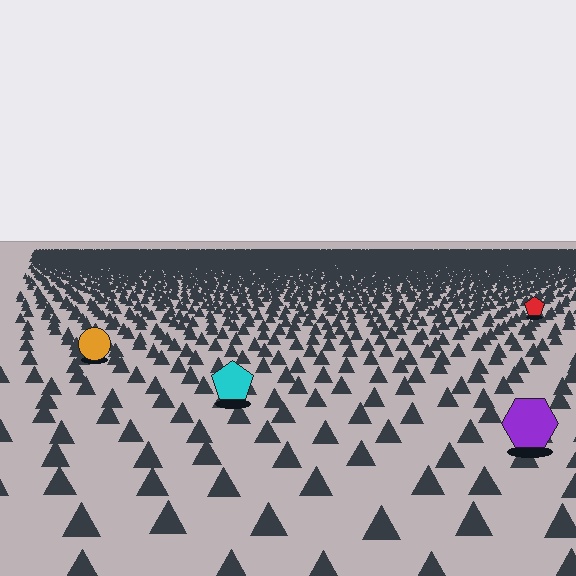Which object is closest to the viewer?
The purple hexagon is closest. The texture marks near it are larger and more spread out.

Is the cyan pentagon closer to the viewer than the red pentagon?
Yes. The cyan pentagon is closer — you can tell from the texture gradient: the ground texture is coarser near it.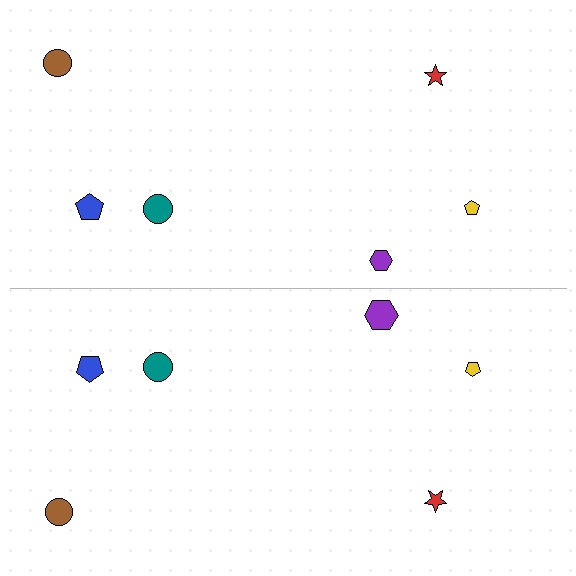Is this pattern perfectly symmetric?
No, the pattern is not perfectly symmetric. The purple hexagon on the bottom side has a different size than its mirror counterpart.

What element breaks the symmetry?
The purple hexagon on the bottom side has a different size than its mirror counterpart.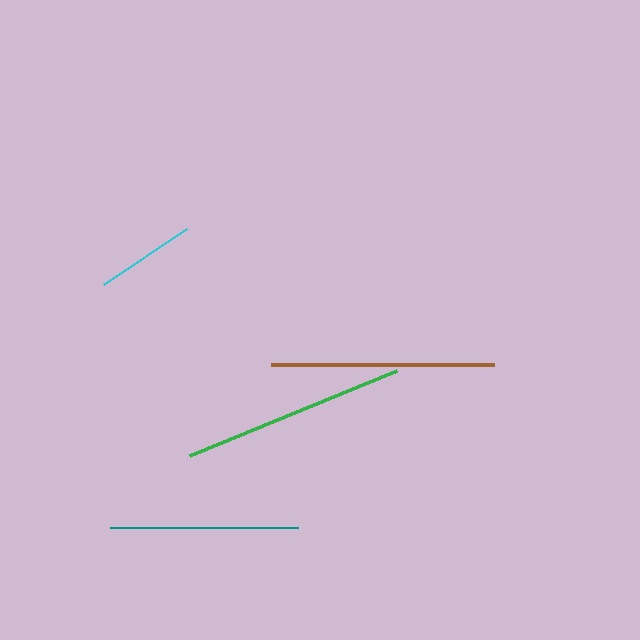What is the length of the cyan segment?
The cyan segment is approximately 100 pixels long.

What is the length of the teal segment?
The teal segment is approximately 188 pixels long.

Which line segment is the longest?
The green line is the longest at approximately 224 pixels.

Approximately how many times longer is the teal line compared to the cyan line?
The teal line is approximately 1.9 times the length of the cyan line.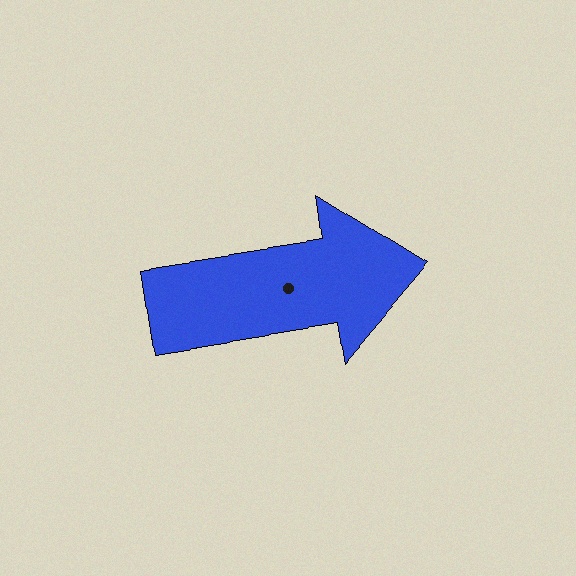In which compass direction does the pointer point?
East.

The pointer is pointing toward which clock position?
Roughly 3 o'clock.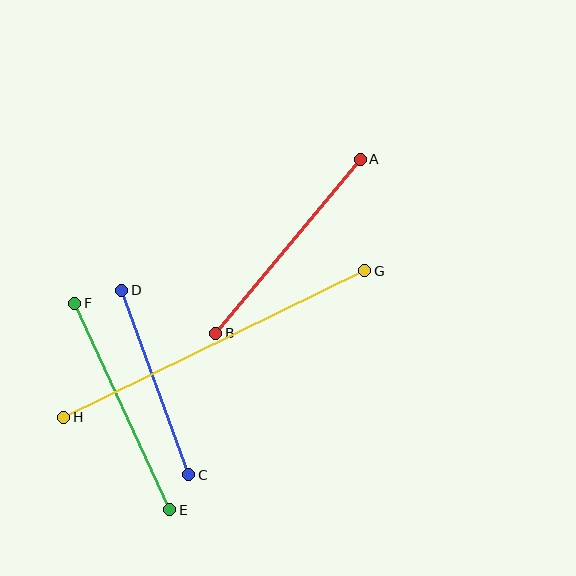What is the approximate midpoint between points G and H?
The midpoint is at approximately (214, 344) pixels.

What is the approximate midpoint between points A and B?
The midpoint is at approximately (288, 246) pixels.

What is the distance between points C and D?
The distance is approximately 196 pixels.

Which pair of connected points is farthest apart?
Points G and H are farthest apart.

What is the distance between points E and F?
The distance is approximately 228 pixels.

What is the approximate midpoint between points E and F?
The midpoint is at approximately (122, 407) pixels.